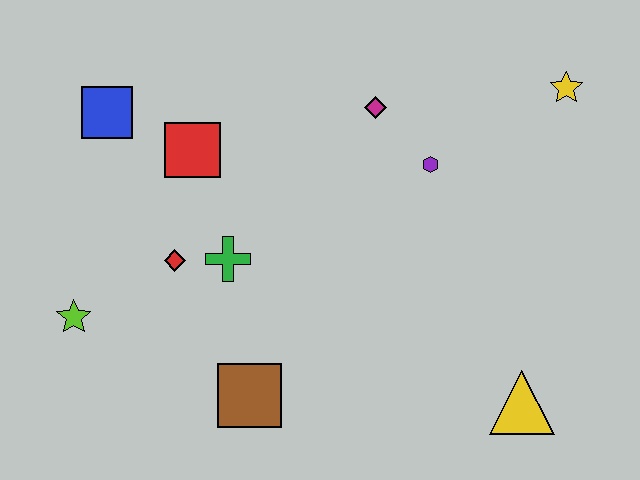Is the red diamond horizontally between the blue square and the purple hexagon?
Yes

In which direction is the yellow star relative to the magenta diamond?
The yellow star is to the right of the magenta diamond.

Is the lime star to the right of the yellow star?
No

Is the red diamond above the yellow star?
No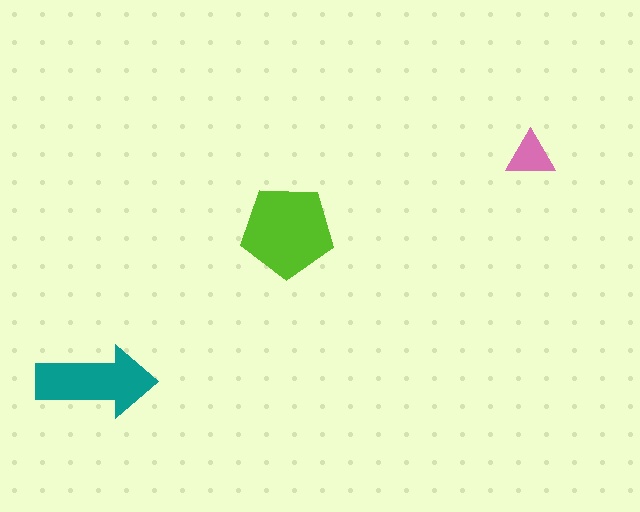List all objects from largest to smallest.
The lime pentagon, the teal arrow, the pink triangle.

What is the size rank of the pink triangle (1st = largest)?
3rd.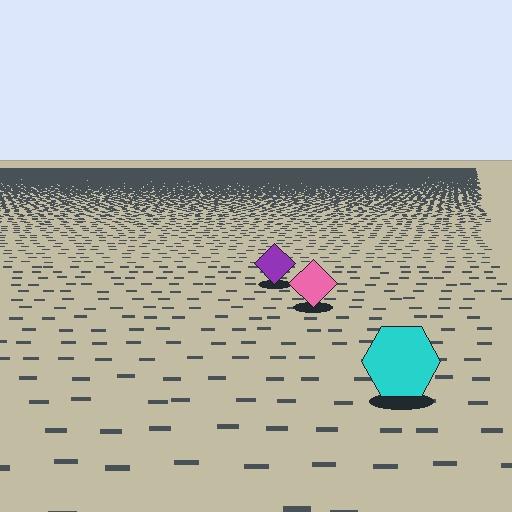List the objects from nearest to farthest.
From nearest to farthest: the cyan hexagon, the pink diamond, the purple diamond.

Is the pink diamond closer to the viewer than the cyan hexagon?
No. The cyan hexagon is closer — you can tell from the texture gradient: the ground texture is coarser near it.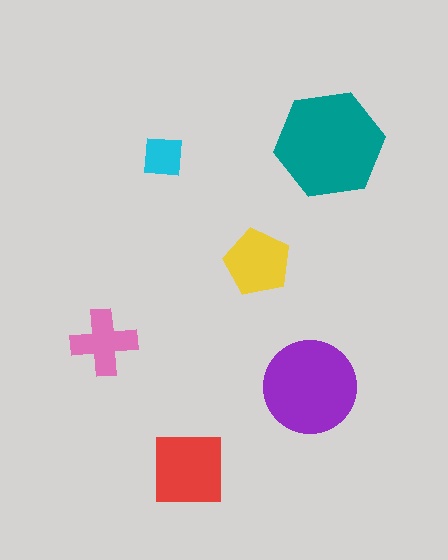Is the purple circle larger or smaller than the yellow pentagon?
Larger.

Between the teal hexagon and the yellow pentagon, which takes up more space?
The teal hexagon.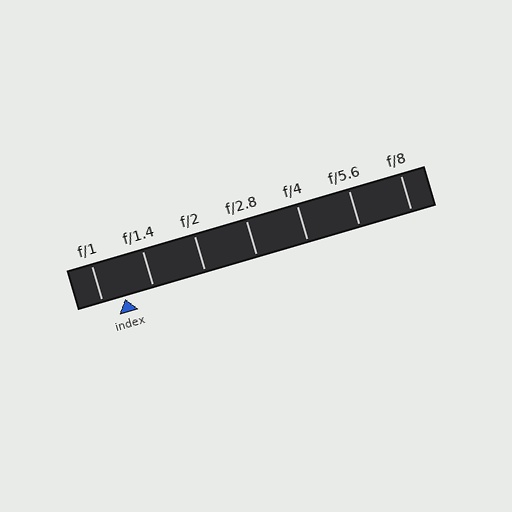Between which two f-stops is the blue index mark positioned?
The index mark is between f/1 and f/1.4.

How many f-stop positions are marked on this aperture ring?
There are 7 f-stop positions marked.